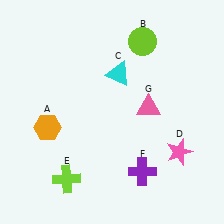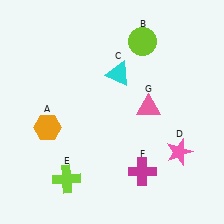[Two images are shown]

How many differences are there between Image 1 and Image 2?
There is 1 difference between the two images.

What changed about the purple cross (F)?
In Image 1, F is purple. In Image 2, it changed to magenta.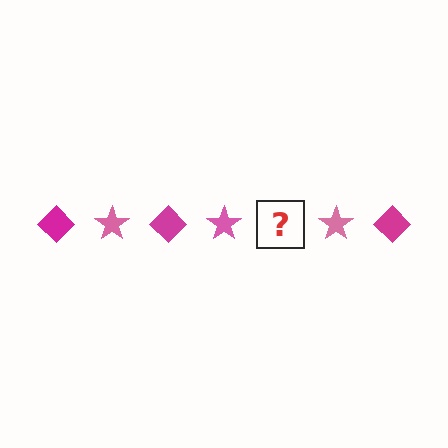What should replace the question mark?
The question mark should be replaced with a magenta diamond.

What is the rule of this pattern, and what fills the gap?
The rule is that the pattern alternates between magenta diamond and pink star. The gap should be filled with a magenta diamond.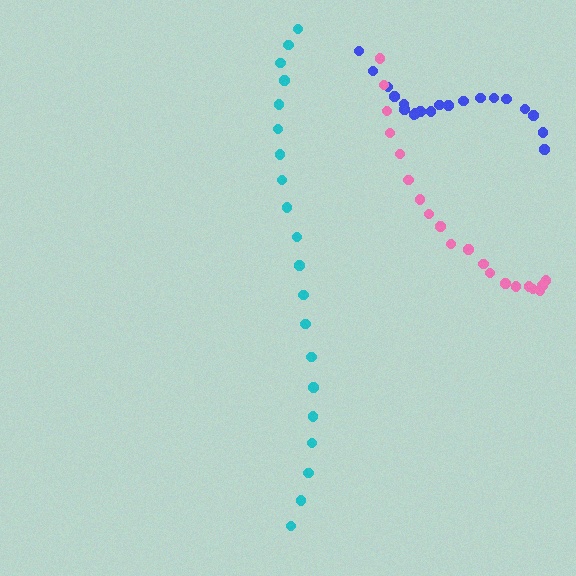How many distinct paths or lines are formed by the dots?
There are 3 distinct paths.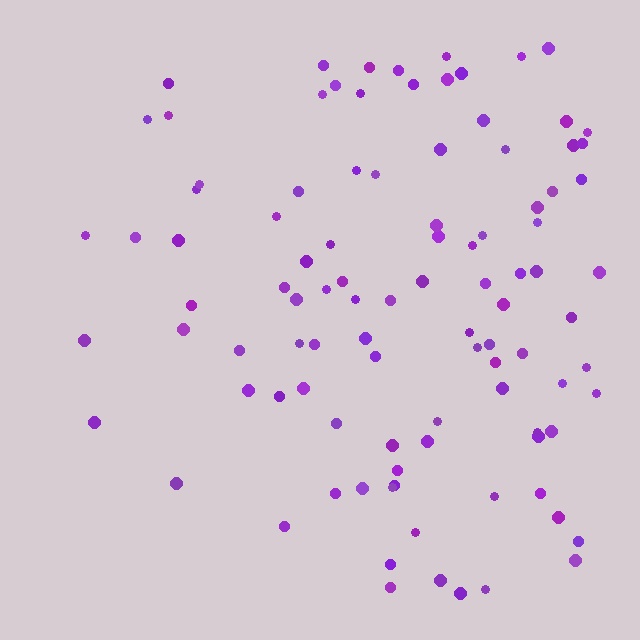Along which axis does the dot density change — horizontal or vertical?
Horizontal.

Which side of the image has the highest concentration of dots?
The right.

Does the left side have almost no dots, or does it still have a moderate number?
Still a moderate number, just noticeably fewer than the right.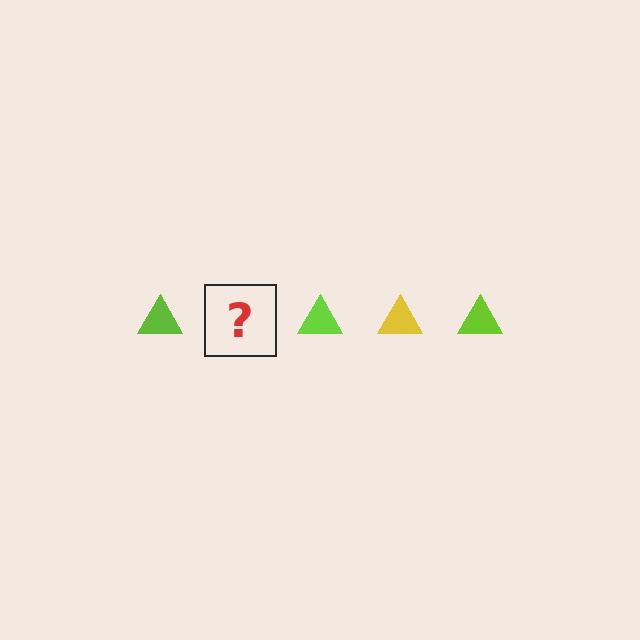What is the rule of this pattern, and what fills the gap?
The rule is that the pattern cycles through lime, yellow triangles. The gap should be filled with a yellow triangle.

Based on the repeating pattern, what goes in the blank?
The blank should be a yellow triangle.